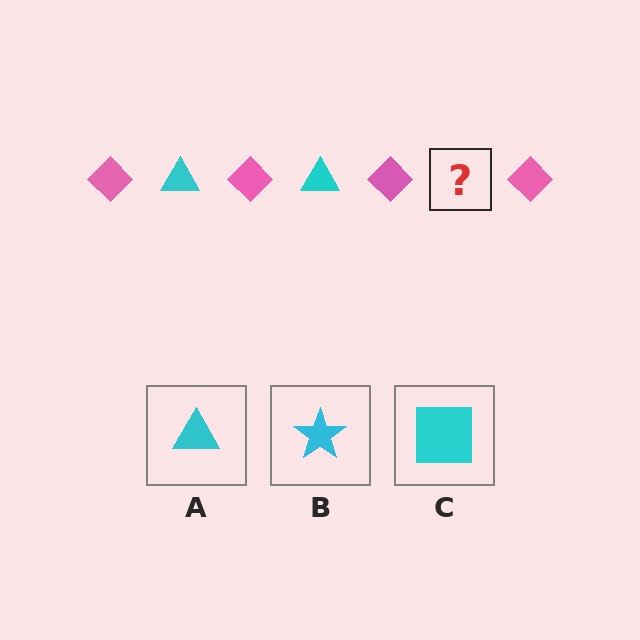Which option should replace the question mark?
Option A.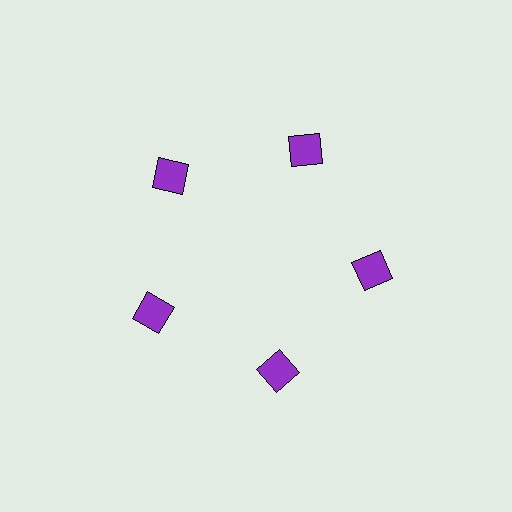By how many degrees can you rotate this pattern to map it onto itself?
The pattern maps onto itself every 72 degrees of rotation.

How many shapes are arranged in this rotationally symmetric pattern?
There are 5 shapes, arranged in 5 groups of 1.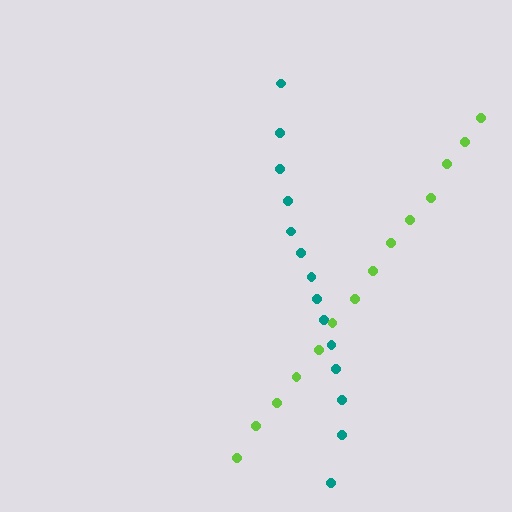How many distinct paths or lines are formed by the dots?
There are 2 distinct paths.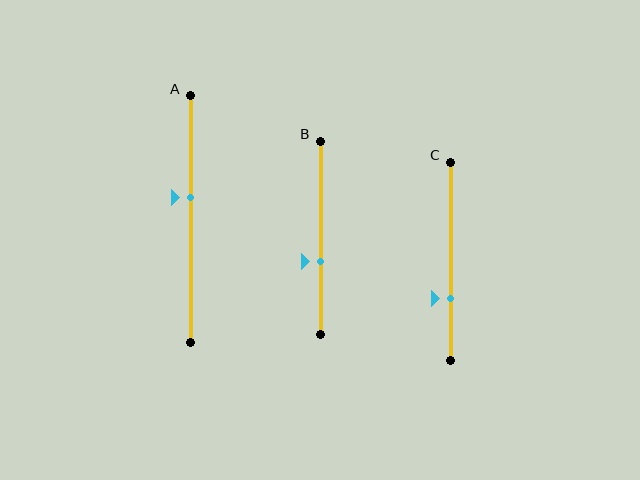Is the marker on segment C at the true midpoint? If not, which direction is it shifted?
No, the marker on segment C is shifted downward by about 19% of the segment length.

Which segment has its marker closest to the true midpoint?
Segment A has its marker closest to the true midpoint.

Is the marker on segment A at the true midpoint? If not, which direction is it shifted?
No, the marker on segment A is shifted upward by about 9% of the segment length.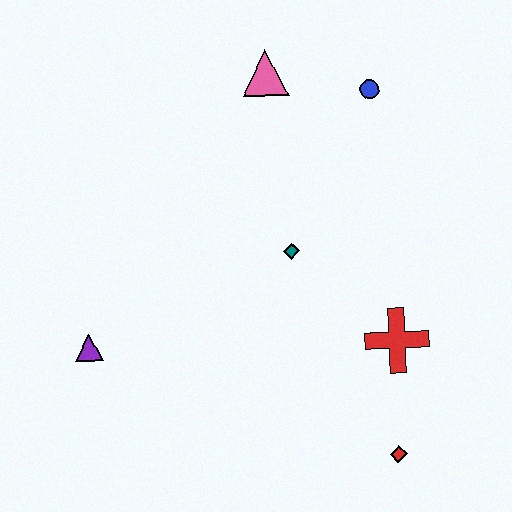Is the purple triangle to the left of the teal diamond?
Yes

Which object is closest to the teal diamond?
The red cross is closest to the teal diamond.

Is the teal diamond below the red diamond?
No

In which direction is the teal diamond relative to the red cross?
The teal diamond is to the left of the red cross.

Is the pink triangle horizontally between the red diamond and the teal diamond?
No